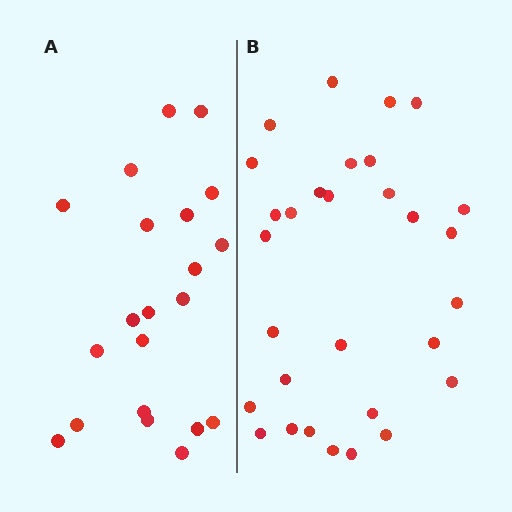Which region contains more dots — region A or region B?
Region B (the right region) has more dots.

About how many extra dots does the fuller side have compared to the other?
Region B has roughly 8 or so more dots than region A.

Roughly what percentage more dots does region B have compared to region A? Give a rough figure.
About 45% more.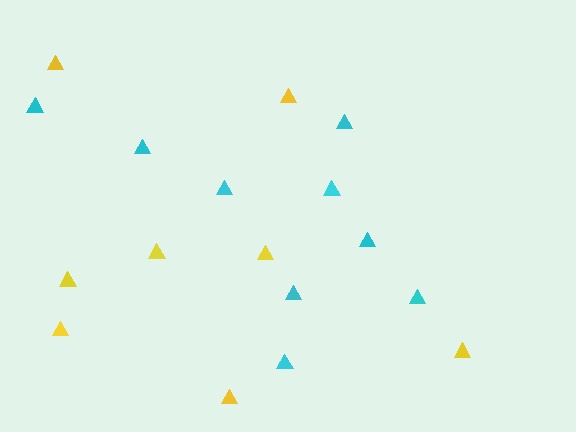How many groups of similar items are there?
There are 2 groups: one group of yellow triangles (8) and one group of cyan triangles (9).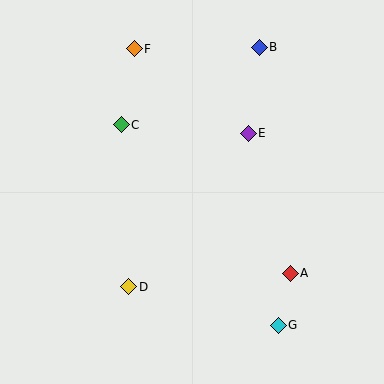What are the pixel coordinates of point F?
Point F is at (134, 49).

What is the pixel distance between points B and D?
The distance between B and D is 272 pixels.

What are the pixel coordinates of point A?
Point A is at (290, 273).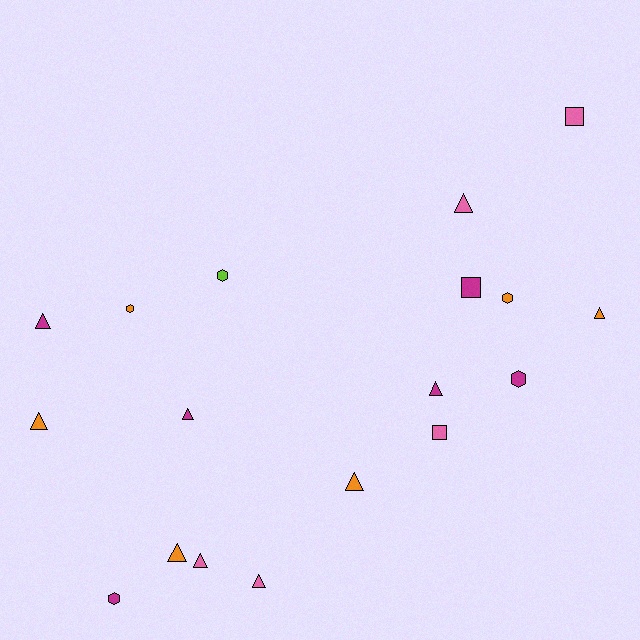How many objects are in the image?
There are 18 objects.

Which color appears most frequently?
Orange, with 6 objects.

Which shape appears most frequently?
Triangle, with 10 objects.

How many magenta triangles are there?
There are 3 magenta triangles.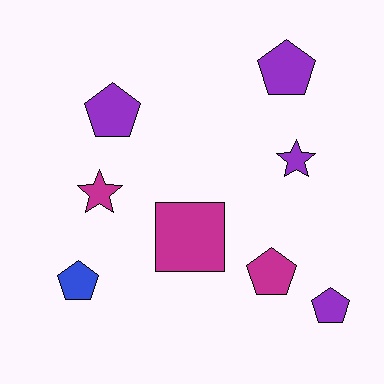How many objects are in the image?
There are 8 objects.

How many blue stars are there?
There are no blue stars.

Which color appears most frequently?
Purple, with 4 objects.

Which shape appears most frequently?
Pentagon, with 5 objects.